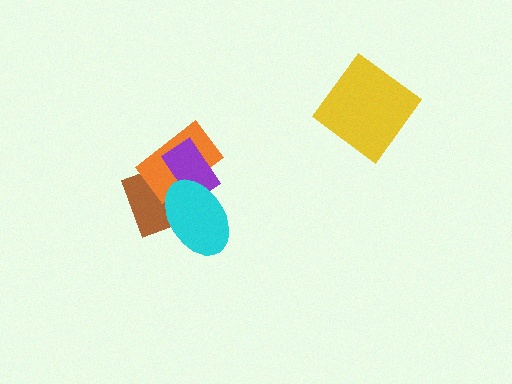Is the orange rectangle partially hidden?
Yes, it is partially covered by another shape.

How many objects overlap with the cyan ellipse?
3 objects overlap with the cyan ellipse.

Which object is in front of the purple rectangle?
The cyan ellipse is in front of the purple rectangle.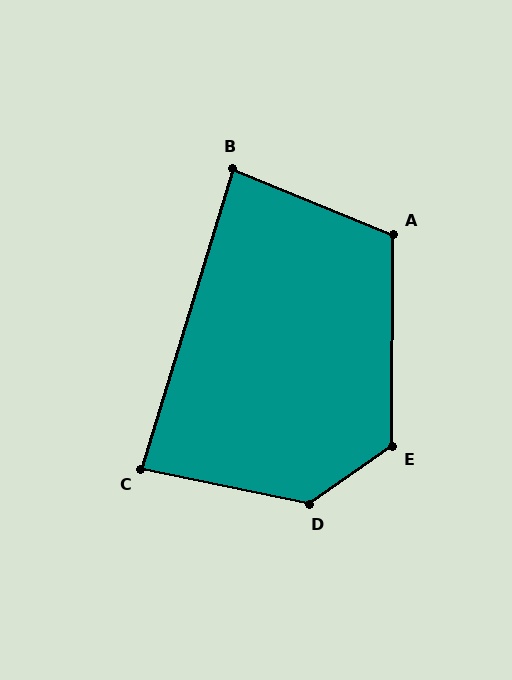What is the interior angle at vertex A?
Approximately 112 degrees (obtuse).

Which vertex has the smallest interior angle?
B, at approximately 85 degrees.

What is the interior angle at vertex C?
Approximately 85 degrees (acute).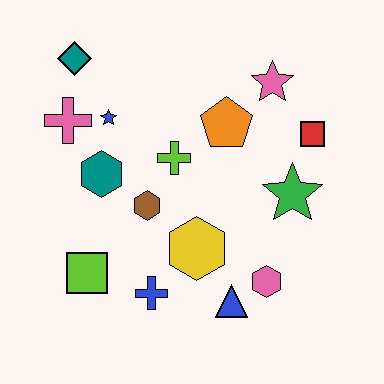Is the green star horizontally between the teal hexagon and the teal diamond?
No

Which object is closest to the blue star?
The pink cross is closest to the blue star.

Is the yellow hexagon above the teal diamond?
No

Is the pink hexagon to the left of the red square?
Yes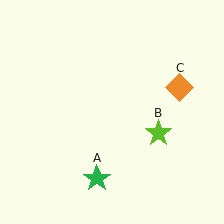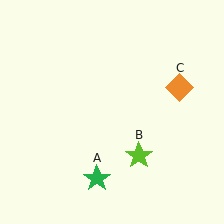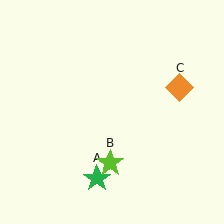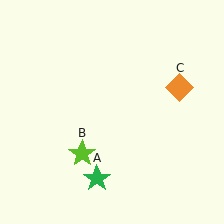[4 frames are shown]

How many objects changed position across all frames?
1 object changed position: lime star (object B).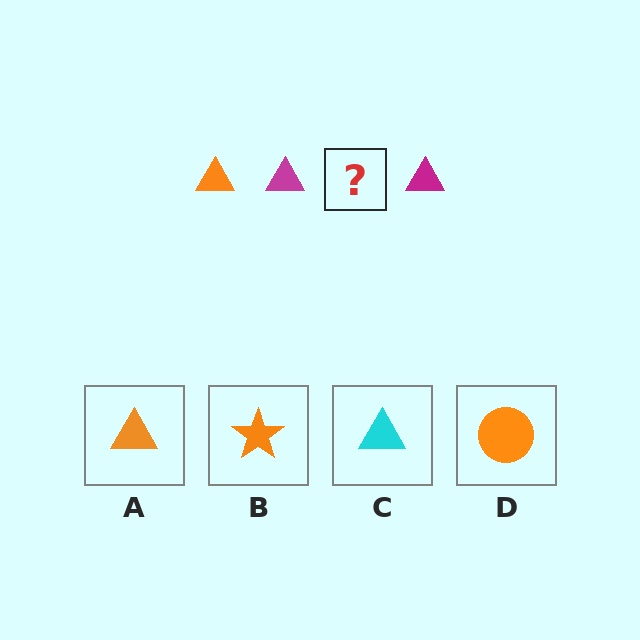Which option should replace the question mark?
Option A.